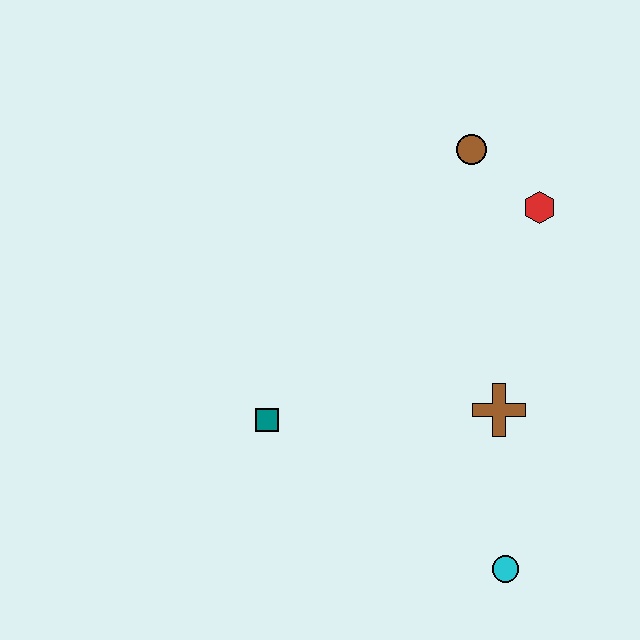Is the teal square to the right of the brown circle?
No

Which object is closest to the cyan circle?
The brown cross is closest to the cyan circle.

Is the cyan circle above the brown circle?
No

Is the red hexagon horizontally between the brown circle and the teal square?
No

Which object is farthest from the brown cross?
The brown circle is farthest from the brown cross.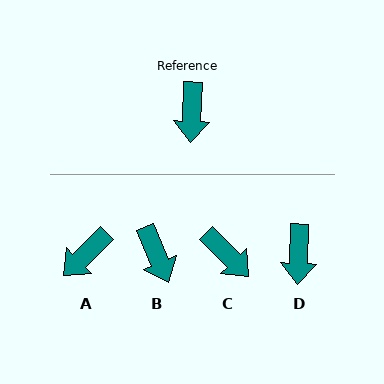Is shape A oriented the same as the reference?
No, it is off by about 44 degrees.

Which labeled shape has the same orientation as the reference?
D.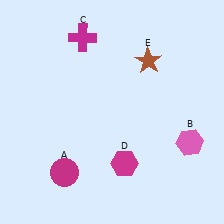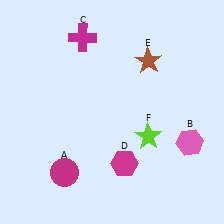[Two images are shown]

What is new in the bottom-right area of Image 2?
A lime star (F) was added in the bottom-right area of Image 2.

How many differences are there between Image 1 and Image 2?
There is 1 difference between the two images.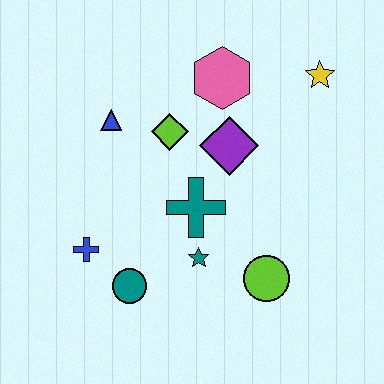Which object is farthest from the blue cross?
The yellow star is farthest from the blue cross.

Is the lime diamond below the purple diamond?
No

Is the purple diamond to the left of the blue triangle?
No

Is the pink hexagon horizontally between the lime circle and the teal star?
Yes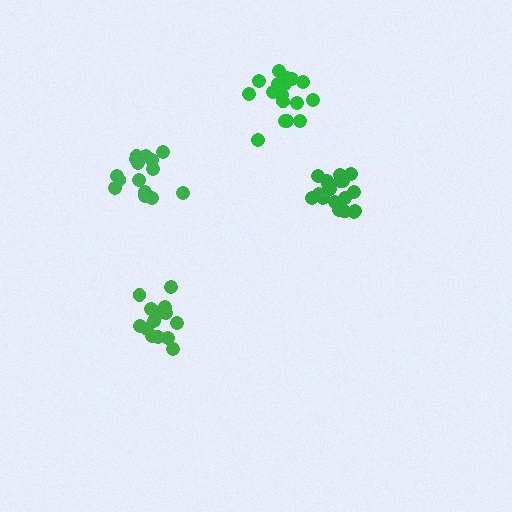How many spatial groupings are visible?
There are 4 spatial groupings.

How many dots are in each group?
Group 1: 15 dots, Group 2: 14 dots, Group 3: 18 dots, Group 4: 17 dots (64 total).